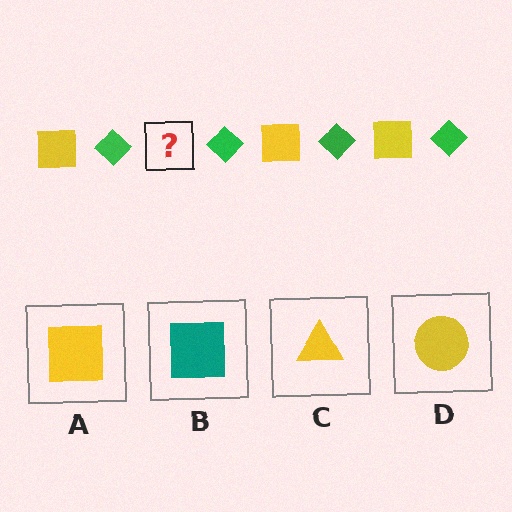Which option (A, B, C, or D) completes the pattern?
A.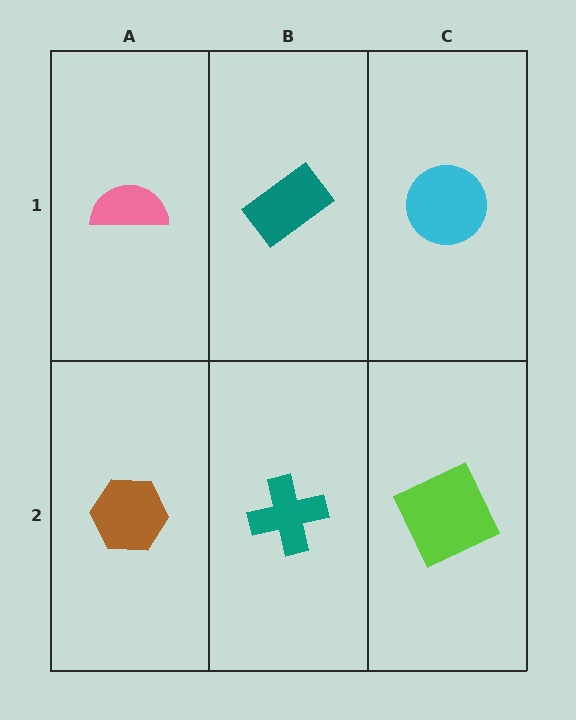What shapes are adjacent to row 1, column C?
A lime square (row 2, column C), a teal rectangle (row 1, column B).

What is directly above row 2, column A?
A pink semicircle.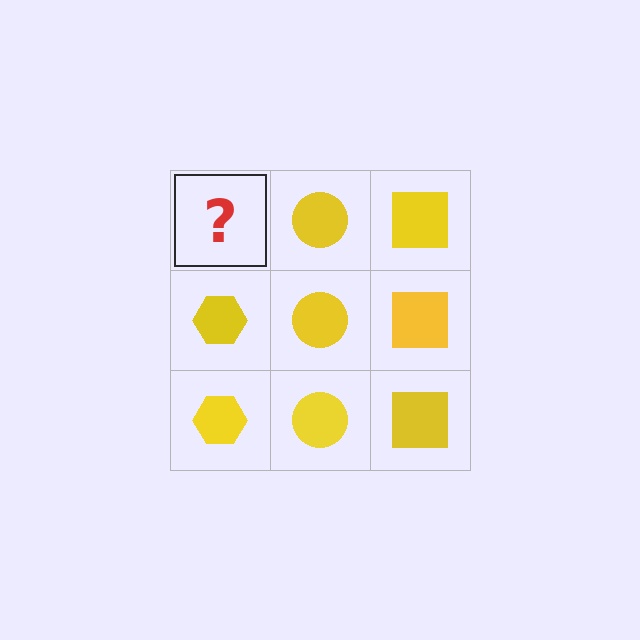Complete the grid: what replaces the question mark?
The question mark should be replaced with a yellow hexagon.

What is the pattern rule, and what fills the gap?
The rule is that each column has a consistent shape. The gap should be filled with a yellow hexagon.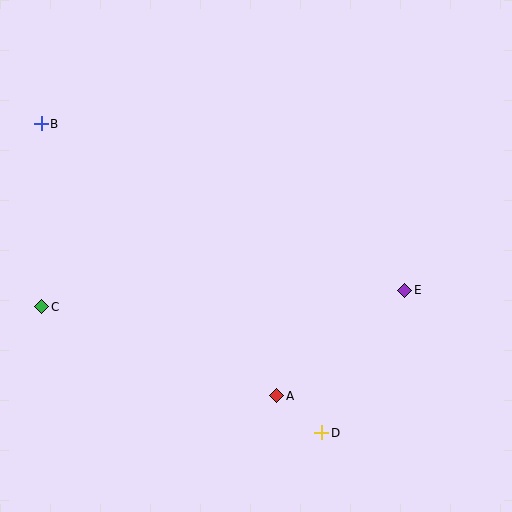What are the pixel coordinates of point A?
Point A is at (277, 396).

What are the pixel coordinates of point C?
Point C is at (42, 307).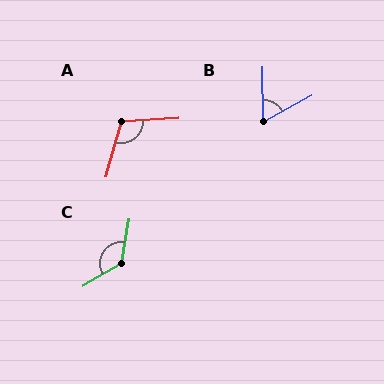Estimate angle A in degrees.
Approximately 108 degrees.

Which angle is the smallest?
B, at approximately 62 degrees.